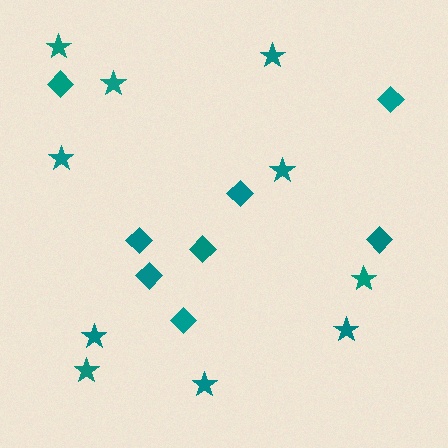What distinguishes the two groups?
There are 2 groups: one group of stars (10) and one group of diamonds (8).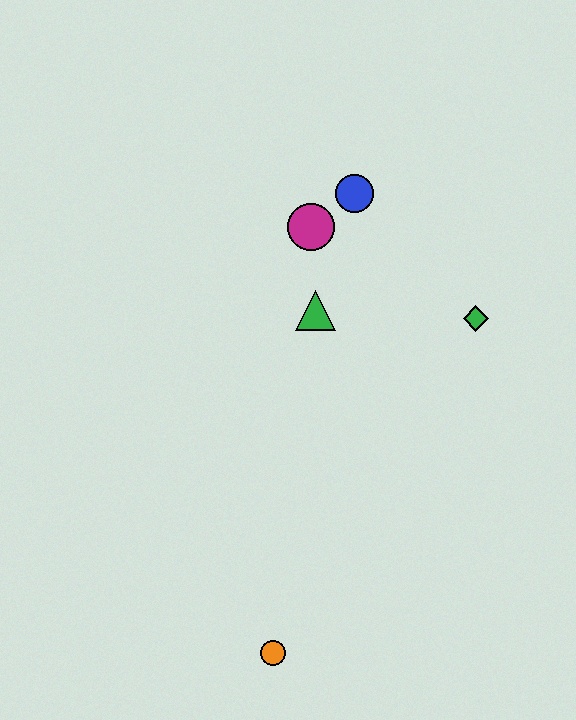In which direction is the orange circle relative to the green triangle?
The orange circle is below the green triangle.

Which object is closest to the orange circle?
The green triangle is closest to the orange circle.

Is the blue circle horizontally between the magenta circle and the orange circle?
No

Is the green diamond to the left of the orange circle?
No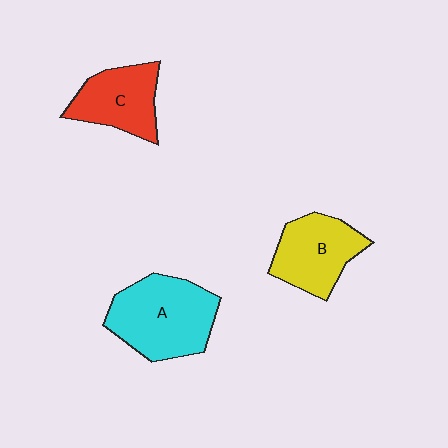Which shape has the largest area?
Shape A (cyan).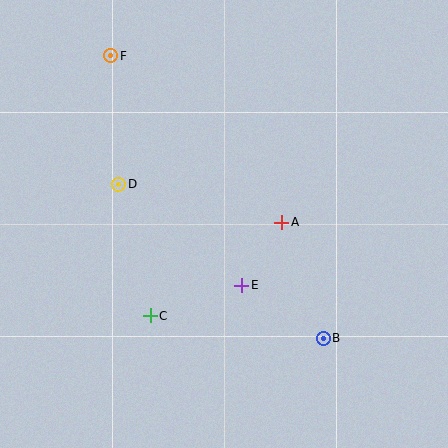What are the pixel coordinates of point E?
Point E is at (242, 285).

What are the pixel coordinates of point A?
Point A is at (282, 223).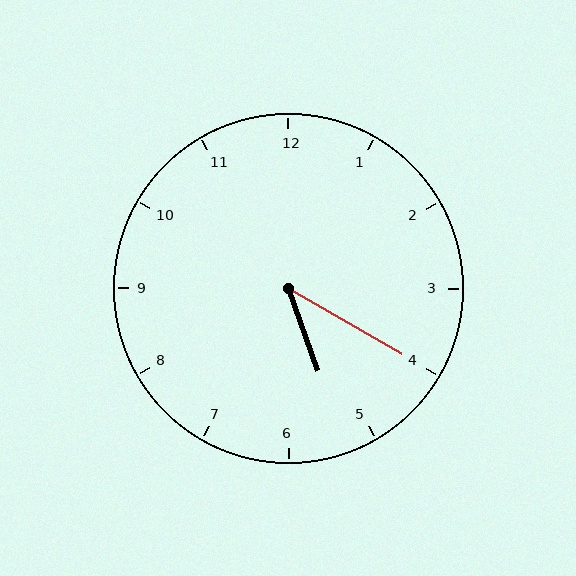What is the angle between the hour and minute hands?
Approximately 40 degrees.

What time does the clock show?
5:20.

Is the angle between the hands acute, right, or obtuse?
It is acute.